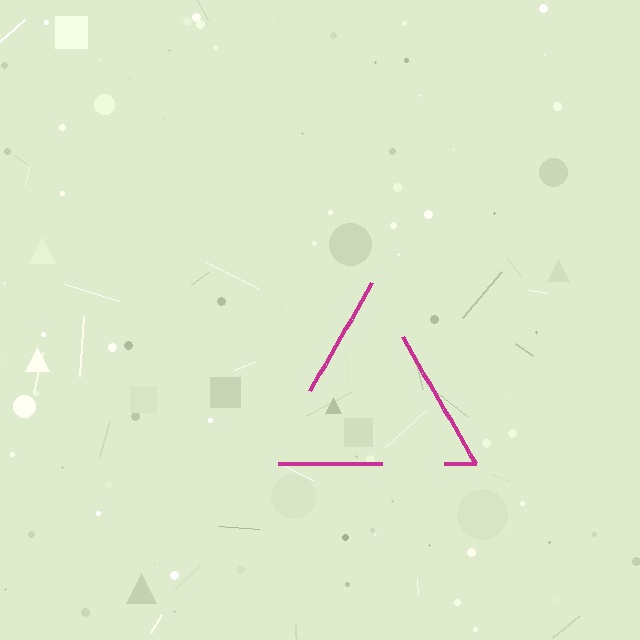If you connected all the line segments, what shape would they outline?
They would outline a triangle.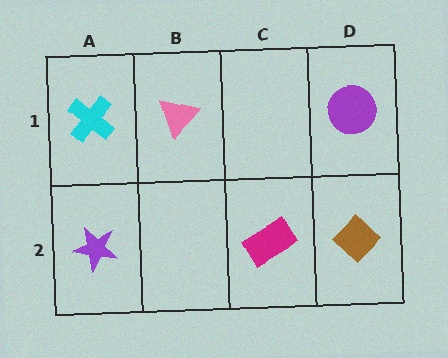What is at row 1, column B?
A pink triangle.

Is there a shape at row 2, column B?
No, that cell is empty.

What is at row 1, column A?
A cyan cross.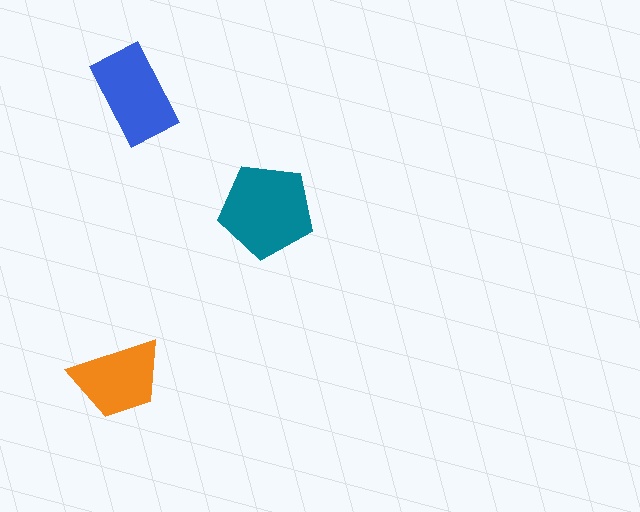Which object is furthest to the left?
The orange trapezoid is leftmost.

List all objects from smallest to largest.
The orange trapezoid, the blue rectangle, the teal pentagon.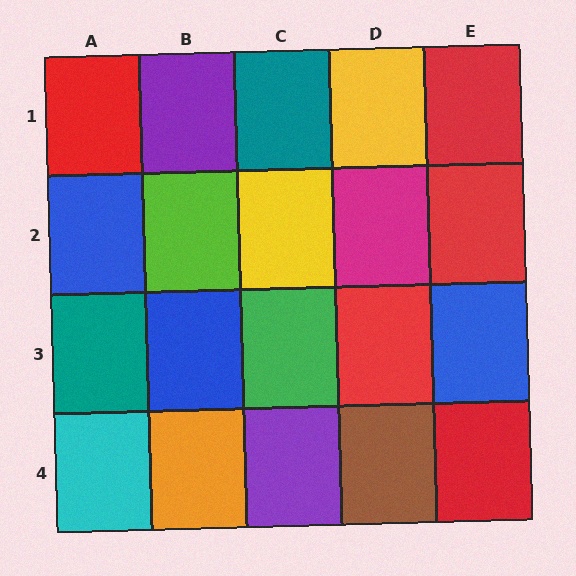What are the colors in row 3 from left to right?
Teal, blue, green, red, blue.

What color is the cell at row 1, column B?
Purple.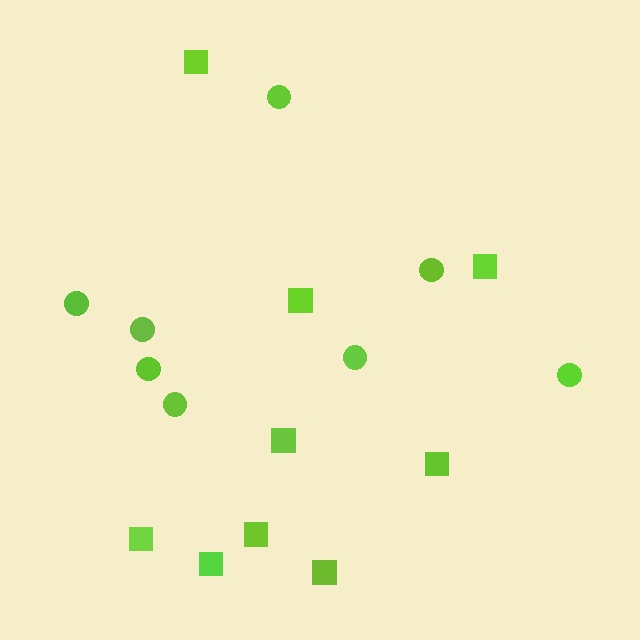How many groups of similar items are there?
There are 2 groups: one group of circles (8) and one group of squares (9).